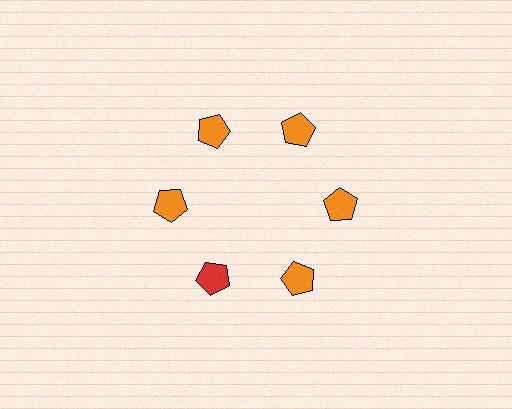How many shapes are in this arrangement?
There are 6 shapes arranged in a ring pattern.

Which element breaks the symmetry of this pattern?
The red pentagon at roughly the 7 o'clock position breaks the symmetry. All other shapes are orange pentagons.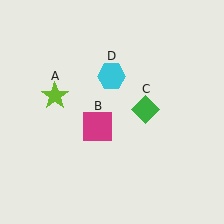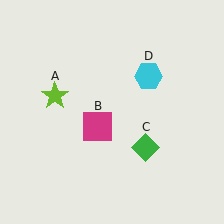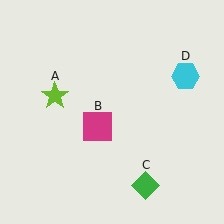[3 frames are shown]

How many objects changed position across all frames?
2 objects changed position: green diamond (object C), cyan hexagon (object D).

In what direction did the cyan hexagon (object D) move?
The cyan hexagon (object D) moved right.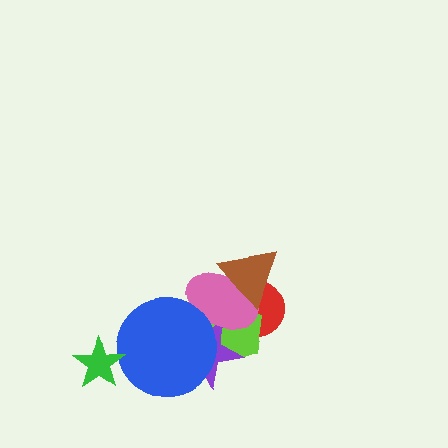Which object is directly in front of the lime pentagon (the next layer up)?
The purple star is directly in front of the lime pentagon.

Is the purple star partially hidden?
Yes, it is partially covered by another shape.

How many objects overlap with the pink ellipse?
5 objects overlap with the pink ellipse.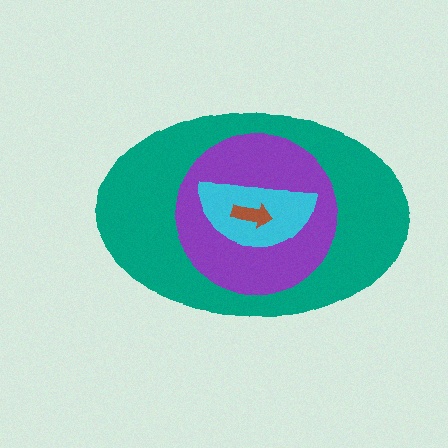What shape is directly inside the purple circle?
The cyan semicircle.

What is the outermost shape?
The teal ellipse.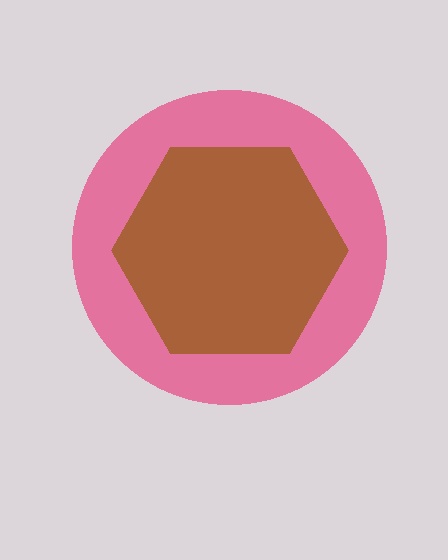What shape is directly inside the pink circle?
The brown hexagon.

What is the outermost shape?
The pink circle.